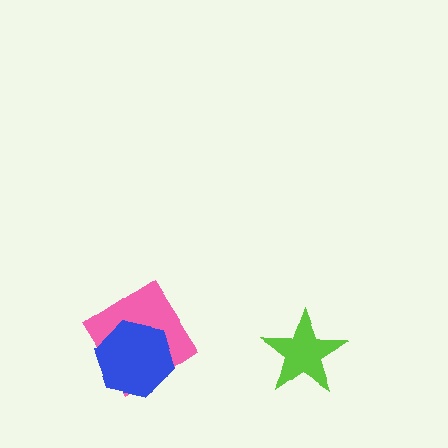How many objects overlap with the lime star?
0 objects overlap with the lime star.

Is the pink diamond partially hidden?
Yes, it is partially covered by another shape.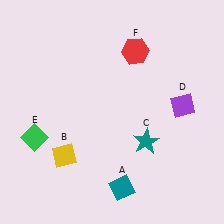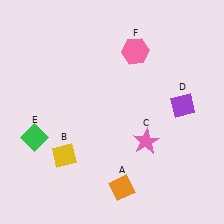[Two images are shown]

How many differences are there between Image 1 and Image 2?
There are 3 differences between the two images.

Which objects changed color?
A changed from teal to orange. C changed from teal to pink. F changed from red to pink.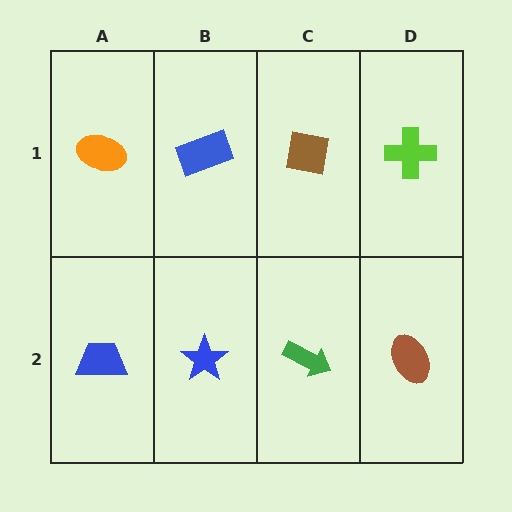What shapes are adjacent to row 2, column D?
A lime cross (row 1, column D), a green arrow (row 2, column C).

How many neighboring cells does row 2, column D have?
2.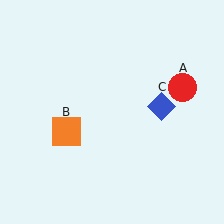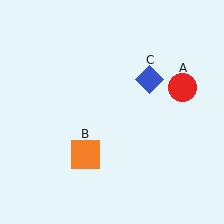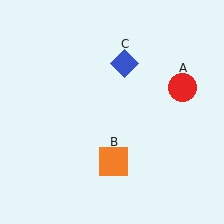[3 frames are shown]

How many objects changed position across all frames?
2 objects changed position: orange square (object B), blue diamond (object C).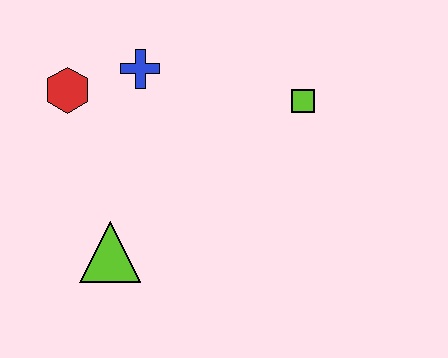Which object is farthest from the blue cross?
The lime triangle is farthest from the blue cross.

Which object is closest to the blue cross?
The red hexagon is closest to the blue cross.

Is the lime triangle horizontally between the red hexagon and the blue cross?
Yes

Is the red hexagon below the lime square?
No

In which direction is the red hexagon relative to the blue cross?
The red hexagon is to the left of the blue cross.